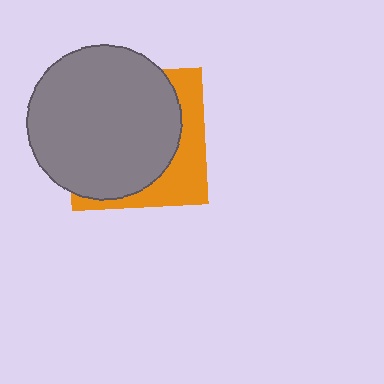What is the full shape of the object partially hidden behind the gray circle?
The partially hidden object is an orange square.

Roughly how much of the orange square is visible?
A small part of it is visible (roughly 31%).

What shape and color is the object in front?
The object in front is a gray circle.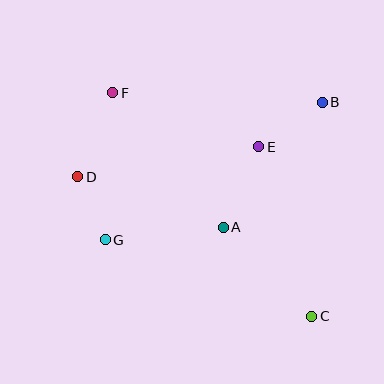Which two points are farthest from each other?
Points C and F are farthest from each other.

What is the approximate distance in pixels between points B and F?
The distance between B and F is approximately 210 pixels.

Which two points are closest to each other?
Points D and G are closest to each other.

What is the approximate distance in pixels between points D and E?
The distance between D and E is approximately 183 pixels.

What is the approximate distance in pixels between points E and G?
The distance between E and G is approximately 179 pixels.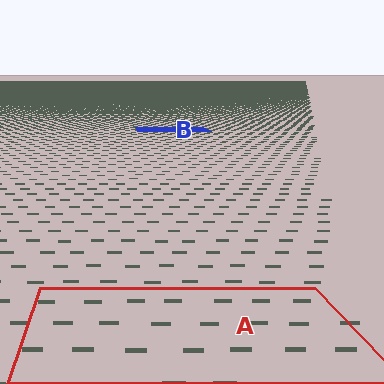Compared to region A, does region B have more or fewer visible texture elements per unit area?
Region B has more texture elements per unit area — they are packed more densely because it is farther away.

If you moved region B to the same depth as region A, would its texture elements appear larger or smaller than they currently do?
They would appear larger. At a closer depth, the same texture elements are projected at a bigger on-screen size.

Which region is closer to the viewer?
Region A is closer. The texture elements there are larger and more spread out.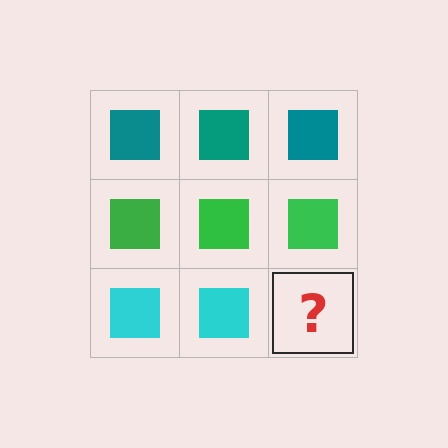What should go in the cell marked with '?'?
The missing cell should contain a cyan square.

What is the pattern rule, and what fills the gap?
The rule is that each row has a consistent color. The gap should be filled with a cyan square.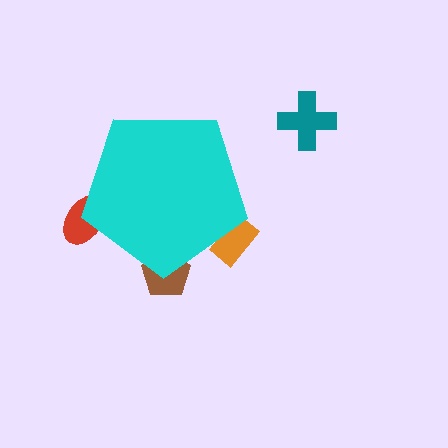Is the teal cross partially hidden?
No, the teal cross is fully visible.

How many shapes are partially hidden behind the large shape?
3 shapes are partially hidden.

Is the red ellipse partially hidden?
Yes, the red ellipse is partially hidden behind the cyan pentagon.